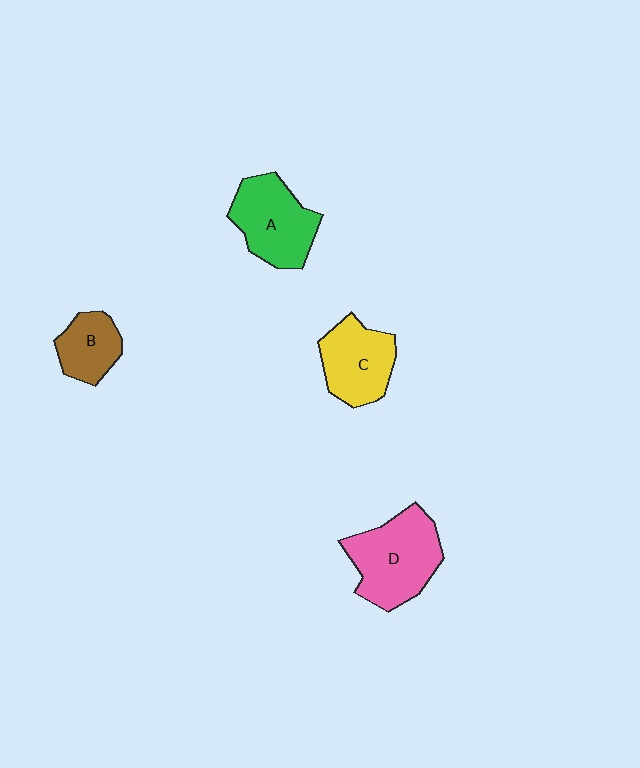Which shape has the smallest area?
Shape B (brown).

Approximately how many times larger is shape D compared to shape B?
Approximately 1.9 times.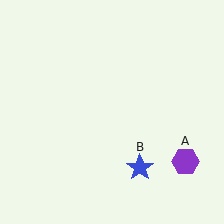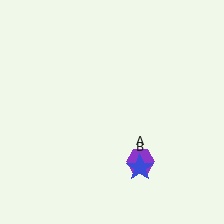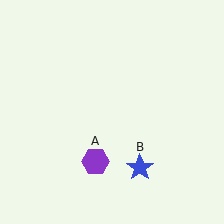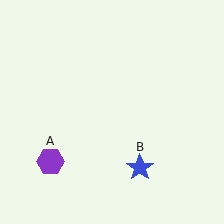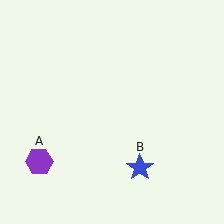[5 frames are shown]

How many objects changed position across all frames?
1 object changed position: purple hexagon (object A).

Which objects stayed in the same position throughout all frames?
Blue star (object B) remained stationary.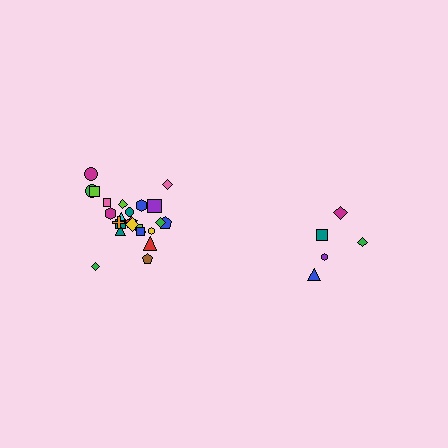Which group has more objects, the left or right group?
The left group.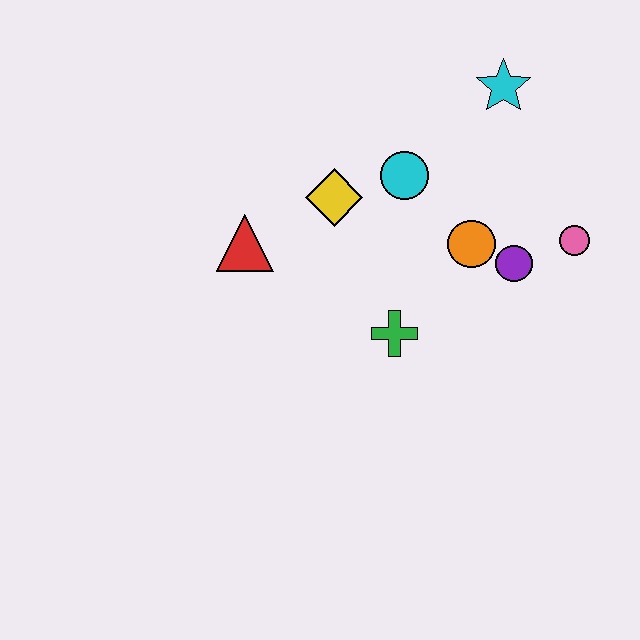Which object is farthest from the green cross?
The cyan star is farthest from the green cross.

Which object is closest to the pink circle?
The purple circle is closest to the pink circle.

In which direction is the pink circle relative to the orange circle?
The pink circle is to the right of the orange circle.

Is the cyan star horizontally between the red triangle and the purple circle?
Yes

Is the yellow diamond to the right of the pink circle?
No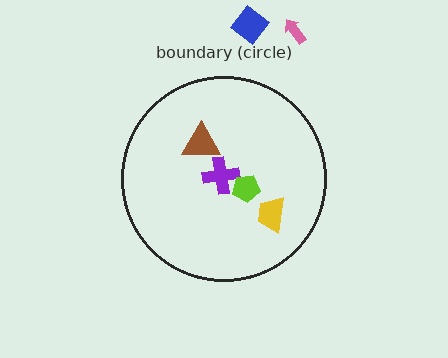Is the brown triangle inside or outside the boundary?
Inside.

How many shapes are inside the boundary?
4 inside, 2 outside.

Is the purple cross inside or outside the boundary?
Inside.